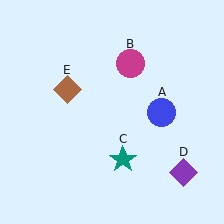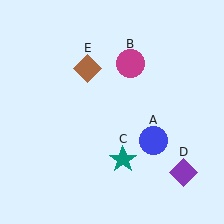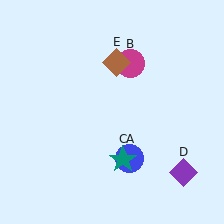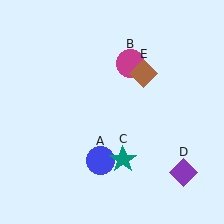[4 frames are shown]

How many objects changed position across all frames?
2 objects changed position: blue circle (object A), brown diamond (object E).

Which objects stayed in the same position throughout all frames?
Magenta circle (object B) and teal star (object C) and purple diamond (object D) remained stationary.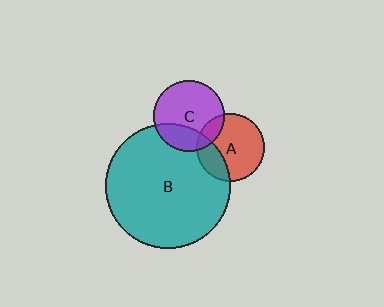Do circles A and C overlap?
Yes.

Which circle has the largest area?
Circle B (teal).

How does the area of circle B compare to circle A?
Approximately 3.4 times.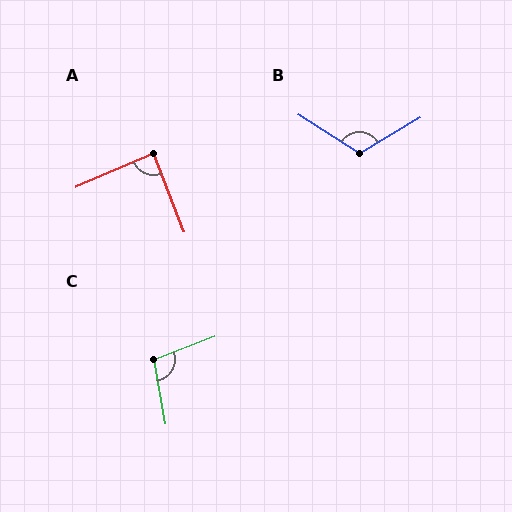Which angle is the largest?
B, at approximately 117 degrees.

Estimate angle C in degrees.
Approximately 101 degrees.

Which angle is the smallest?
A, at approximately 88 degrees.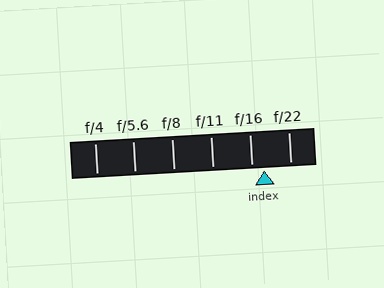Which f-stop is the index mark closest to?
The index mark is closest to f/16.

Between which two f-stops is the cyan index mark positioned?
The index mark is between f/16 and f/22.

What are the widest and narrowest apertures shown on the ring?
The widest aperture shown is f/4 and the narrowest is f/22.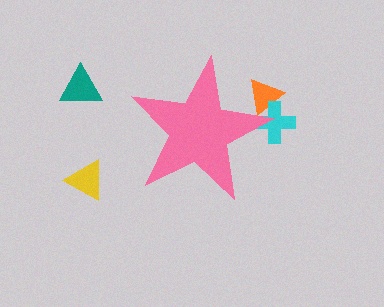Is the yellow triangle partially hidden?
No, the yellow triangle is fully visible.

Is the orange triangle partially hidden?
Yes, the orange triangle is partially hidden behind the pink star.